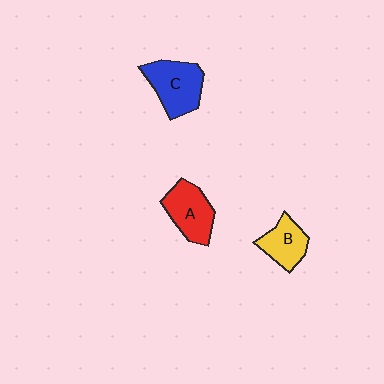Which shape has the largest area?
Shape C (blue).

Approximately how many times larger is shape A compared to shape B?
Approximately 1.3 times.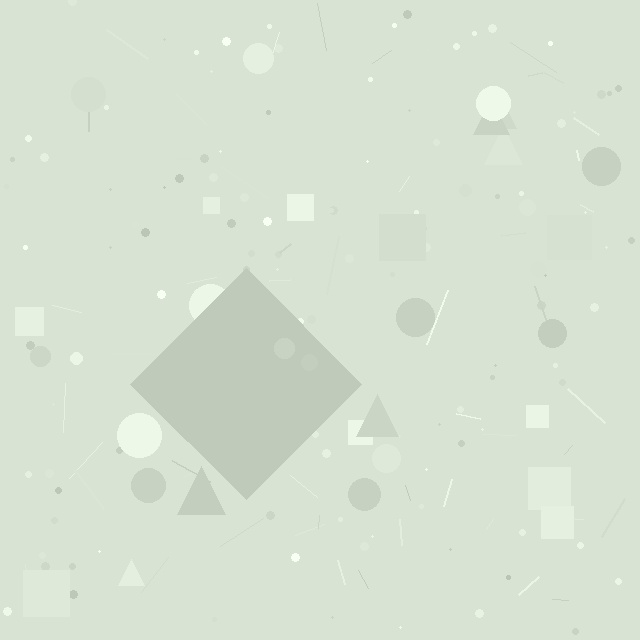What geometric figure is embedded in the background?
A diamond is embedded in the background.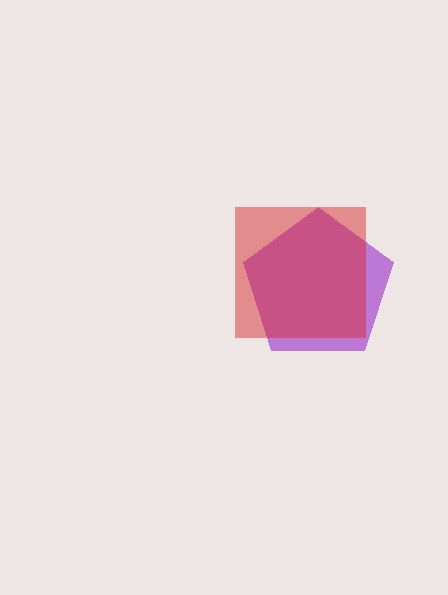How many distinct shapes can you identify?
There are 2 distinct shapes: a purple pentagon, a red square.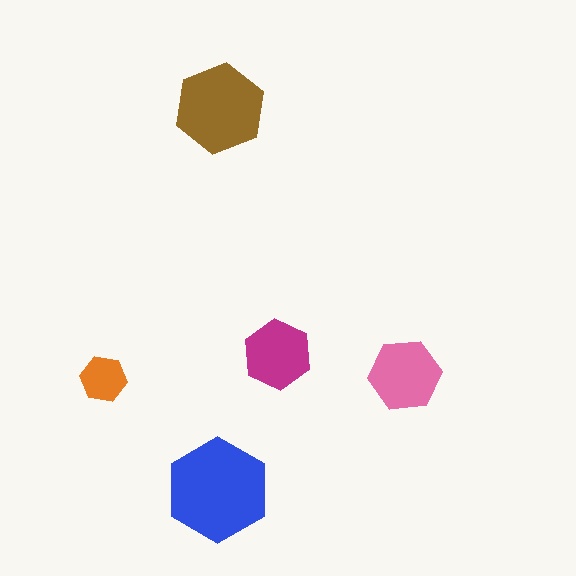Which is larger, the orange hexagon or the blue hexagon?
The blue one.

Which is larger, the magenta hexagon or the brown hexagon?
The brown one.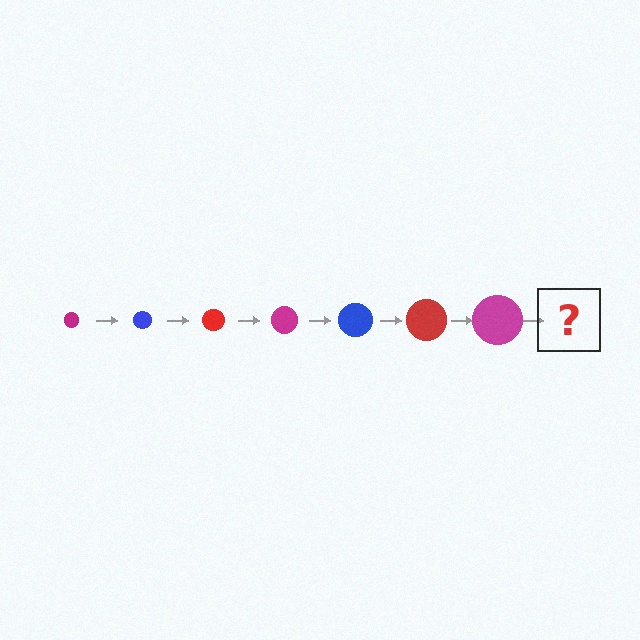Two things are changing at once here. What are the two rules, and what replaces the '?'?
The two rules are that the circle grows larger each step and the color cycles through magenta, blue, and red. The '?' should be a blue circle, larger than the previous one.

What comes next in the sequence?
The next element should be a blue circle, larger than the previous one.